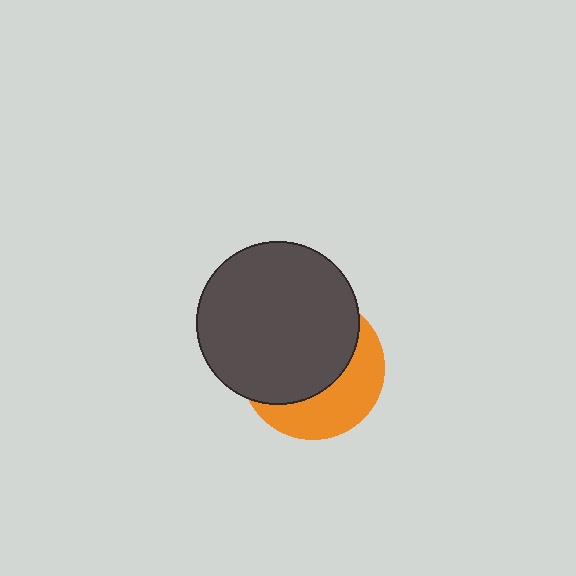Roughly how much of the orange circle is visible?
A small part of it is visible (roughly 39%).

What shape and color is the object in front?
The object in front is a dark gray circle.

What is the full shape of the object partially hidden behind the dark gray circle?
The partially hidden object is an orange circle.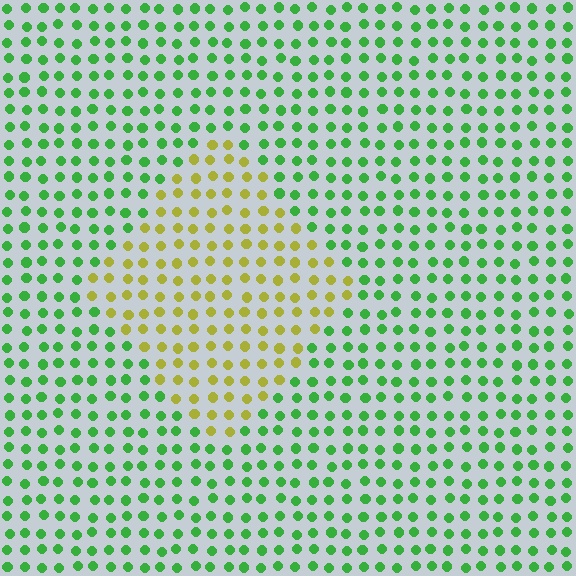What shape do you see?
I see a diamond.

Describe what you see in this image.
The image is filled with small green elements in a uniform arrangement. A diamond-shaped region is visible where the elements are tinted to a slightly different hue, forming a subtle color boundary.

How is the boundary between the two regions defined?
The boundary is defined purely by a slight shift in hue (about 59 degrees). Spacing, size, and orientation are identical on both sides.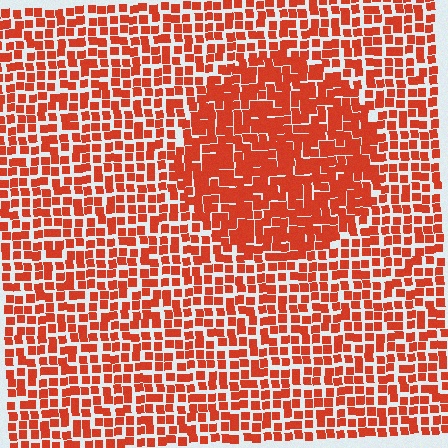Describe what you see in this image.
The image contains small red elements arranged at two different densities. A circle-shaped region is visible where the elements are more densely packed than the surrounding area.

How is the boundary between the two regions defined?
The boundary is defined by a change in element density (approximately 1.6x ratio). All elements are the same color, size, and shape.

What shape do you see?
I see a circle.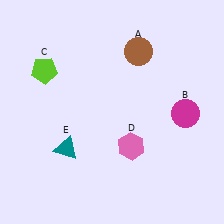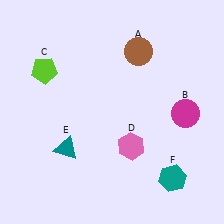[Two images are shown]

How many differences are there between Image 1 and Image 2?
There is 1 difference between the two images.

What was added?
A teal hexagon (F) was added in Image 2.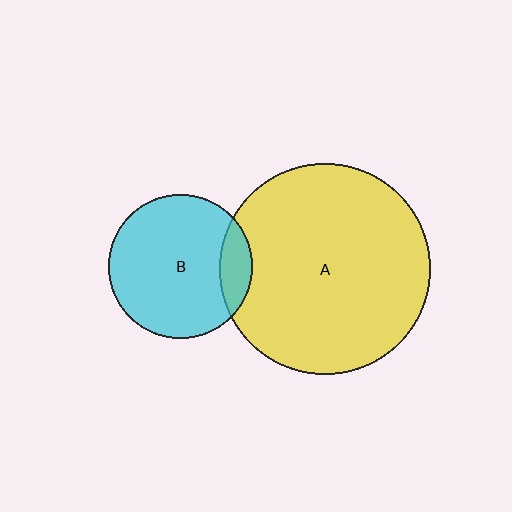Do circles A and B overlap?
Yes.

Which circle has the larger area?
Circle A (yellow).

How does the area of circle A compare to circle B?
Approximately 2.1 times.